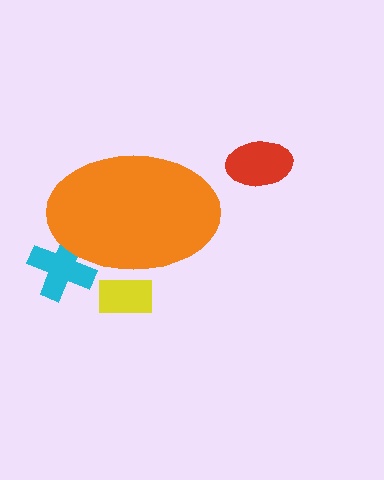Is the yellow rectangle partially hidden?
Yes, the yellow rectangle is partially hidden behind the orange ellipse.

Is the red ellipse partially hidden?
No, the red ellipse is fully visible.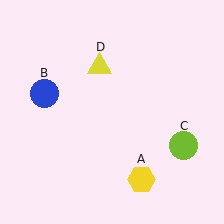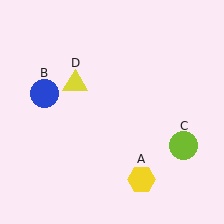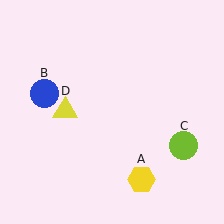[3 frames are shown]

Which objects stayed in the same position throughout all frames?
Yellow hexagon (object A) and blue circle (object B) and lime circle (object C) remained stationary.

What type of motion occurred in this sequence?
The yellow triangle (object D) rotated counterclockwise around the center of the scene.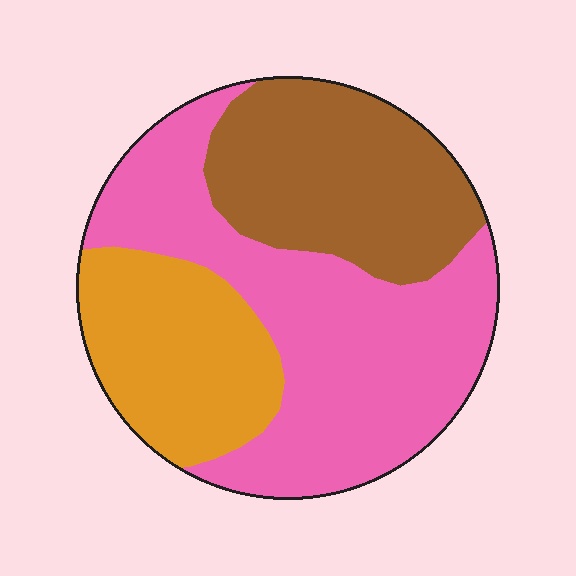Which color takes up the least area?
Orange, at roughly 25%.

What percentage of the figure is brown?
Brown covers roughly 30% of the figure.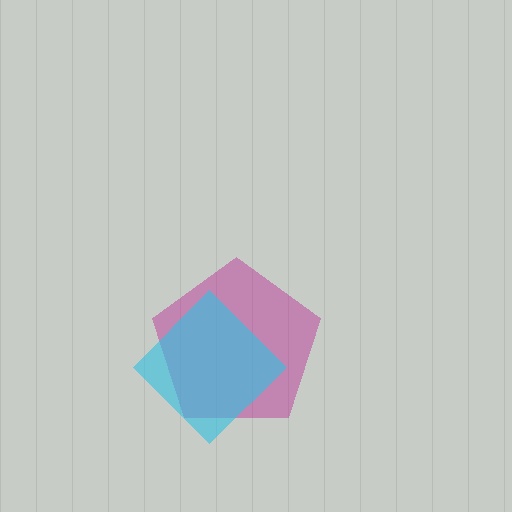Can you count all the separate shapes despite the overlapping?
Yes, there are 2 separate shapes.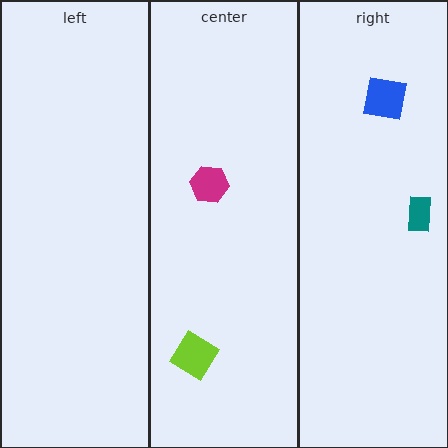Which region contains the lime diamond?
The center region.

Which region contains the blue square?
The right region.